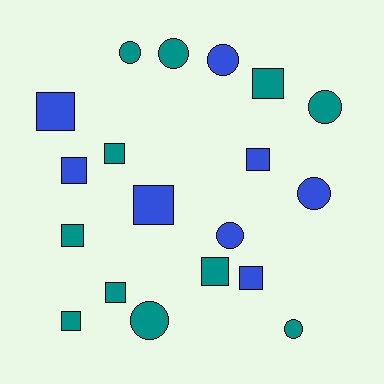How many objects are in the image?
There are 19 objects.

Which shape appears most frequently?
Square, with 11 objects.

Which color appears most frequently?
Teal, with 11 objects.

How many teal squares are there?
There are 6 teal squares.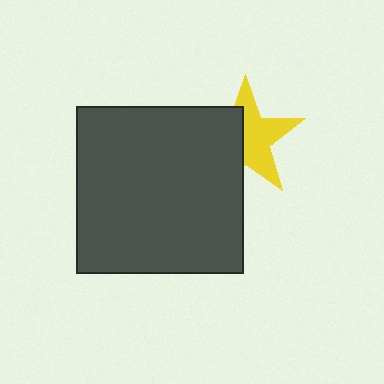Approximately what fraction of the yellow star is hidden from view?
Roughly 45% of the yellow star is hidden behind the dark gray square.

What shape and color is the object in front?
The object in front is a dark gray square.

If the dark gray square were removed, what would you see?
You would see the complete yellow star.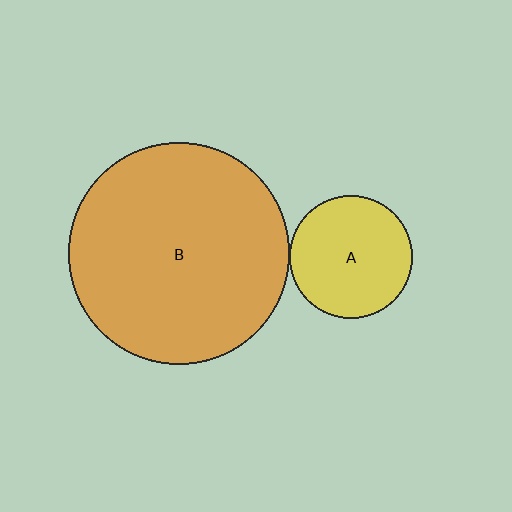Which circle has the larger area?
Circle B (orange).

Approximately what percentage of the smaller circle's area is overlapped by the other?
Approximately 5%.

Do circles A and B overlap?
Yes.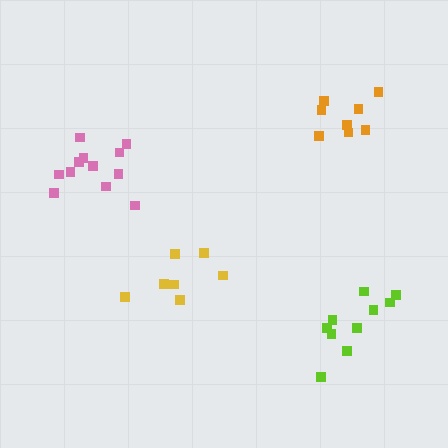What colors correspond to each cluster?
The clusters are colored: lime, yellow, pink, orange.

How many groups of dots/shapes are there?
There are 4 groups.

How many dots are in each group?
Group 1: 10 dots, Group 2: 7 dots, Group 3: 12 dots, Group 4: 8 dots (37 total).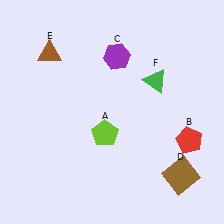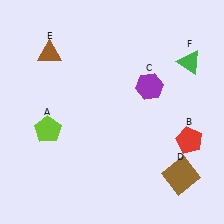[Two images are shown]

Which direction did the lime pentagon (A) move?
The lime pentagon (A) moved left.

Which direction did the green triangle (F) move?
The green triangle (F) moved right.